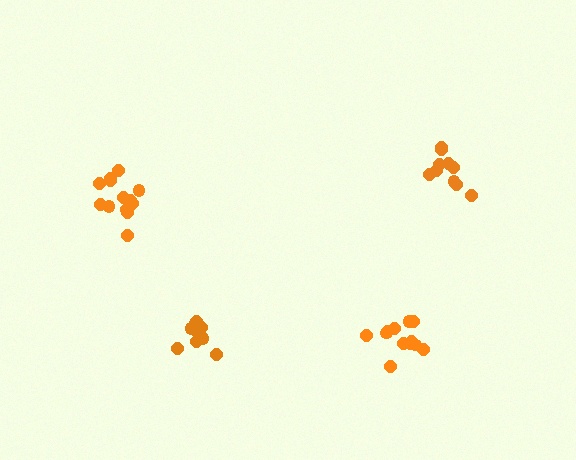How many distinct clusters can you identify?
There are 4 distinct clusters.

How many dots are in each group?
Group 1: 12 dots, Group 2: 13 dots, Group 3: 10 dots, Group 4: 10 dots (45 total).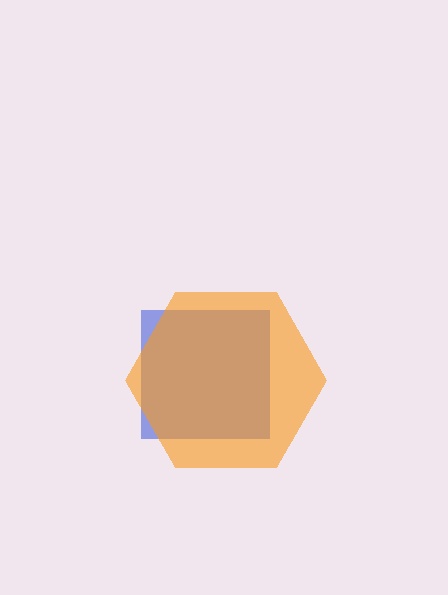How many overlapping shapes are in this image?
There are 2 overlapping shapes in the image.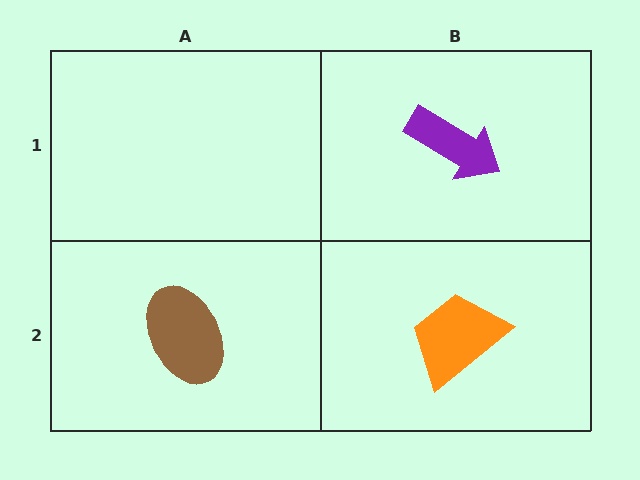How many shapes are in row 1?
1 shape.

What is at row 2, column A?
A brown ellipse.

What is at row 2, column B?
An orange trapezoid.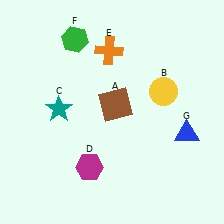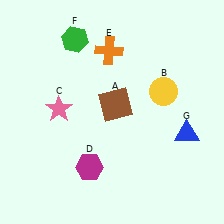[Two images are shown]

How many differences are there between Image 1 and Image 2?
There is 1 difference between the two images.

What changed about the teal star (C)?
In Image 1, C is teal. In Image 2, it changed to pink.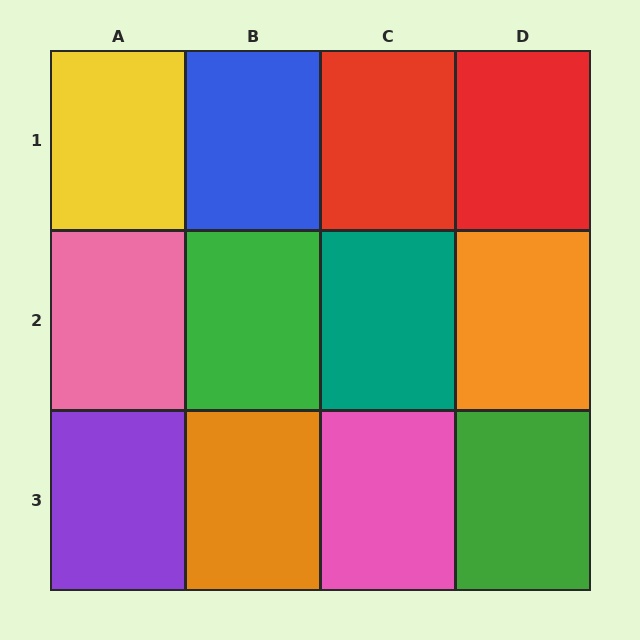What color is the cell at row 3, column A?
Purple.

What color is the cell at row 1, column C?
Red.